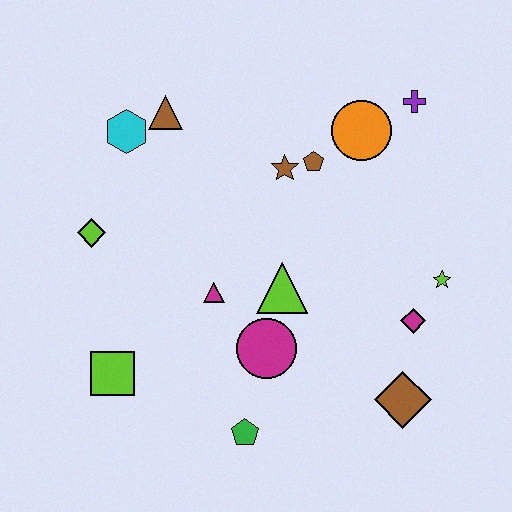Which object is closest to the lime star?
The magenta diamond is closest to the lime star.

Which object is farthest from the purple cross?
The lime square is farthest from the purple cross.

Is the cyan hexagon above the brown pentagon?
Yes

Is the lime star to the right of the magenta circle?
Yes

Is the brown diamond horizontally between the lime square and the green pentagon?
No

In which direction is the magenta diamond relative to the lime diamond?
The magenta diamond is to the right of the lime diamond.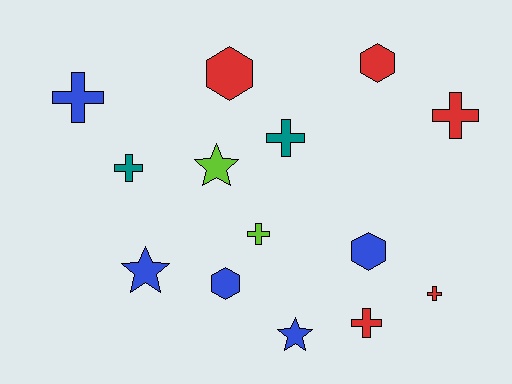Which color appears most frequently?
Red, with 5 objects.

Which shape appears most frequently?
Cross, with 7 objects.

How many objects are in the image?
There are 14 objects.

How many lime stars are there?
There is 1 lime star.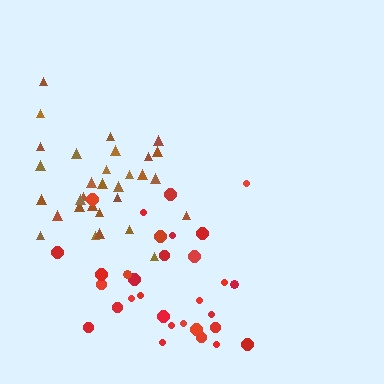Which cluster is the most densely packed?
Brown.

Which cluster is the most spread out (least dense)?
Red.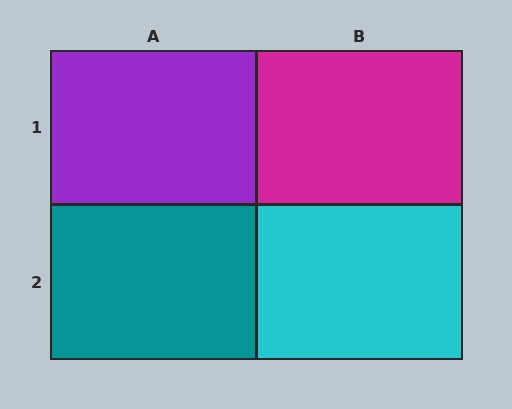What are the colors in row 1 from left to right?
Purple, magenta.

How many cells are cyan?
1 cell is cyan.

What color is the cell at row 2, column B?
Cyan.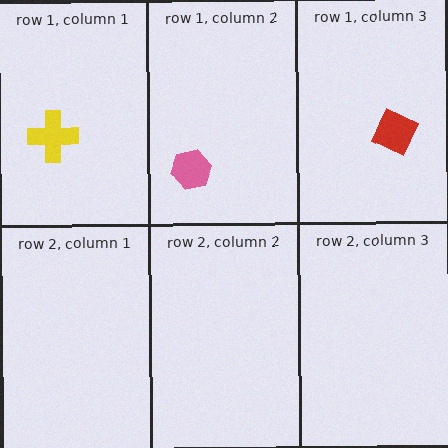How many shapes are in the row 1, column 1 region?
1.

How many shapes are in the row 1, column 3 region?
1.